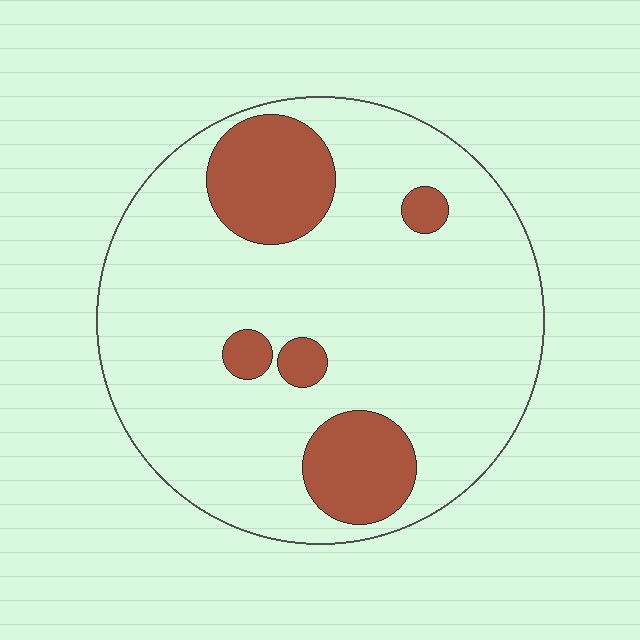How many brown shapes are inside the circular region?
5.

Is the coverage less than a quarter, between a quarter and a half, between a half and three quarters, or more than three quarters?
Less than a quarter.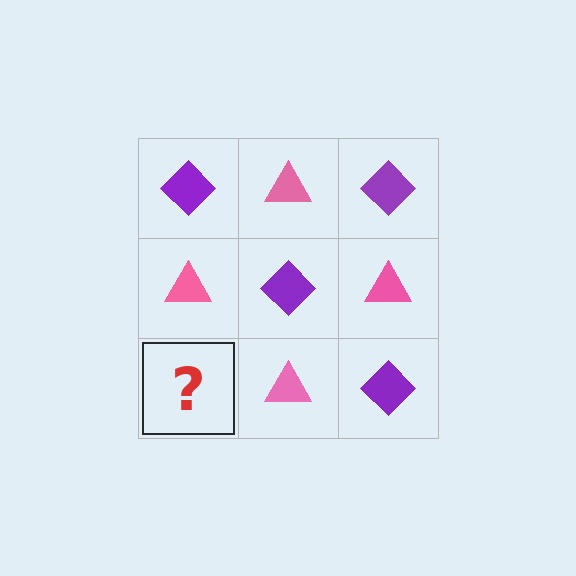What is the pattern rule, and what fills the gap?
The rule is that it alternates purple diamond and pink triangle in a checkerboard pattern. The gap should be filled with a purple diamond.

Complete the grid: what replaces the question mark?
The question mark should be replaced with a purple diamond.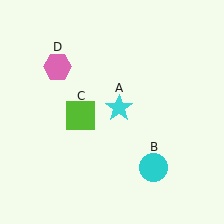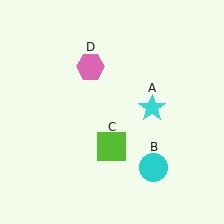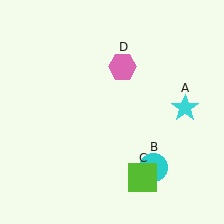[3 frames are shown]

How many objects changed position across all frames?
3 objects changed position: cyan star (object A), lime square (object C), pink hexagon (object D).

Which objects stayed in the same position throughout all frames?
Cyan circle (object B) remained stationary.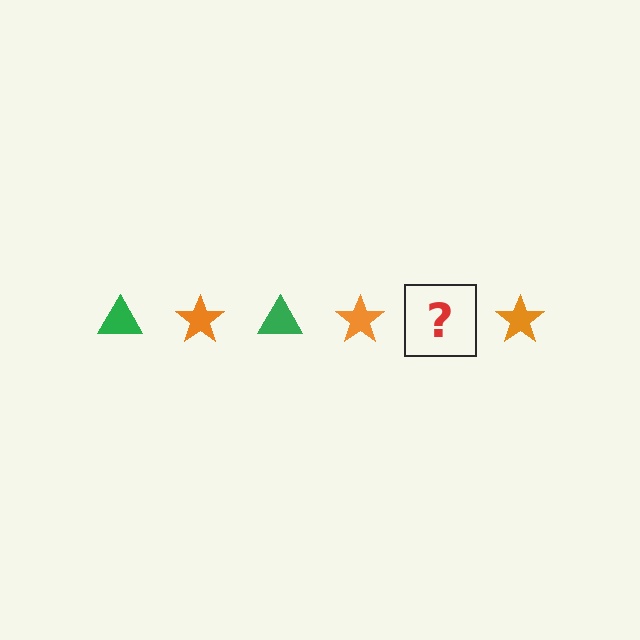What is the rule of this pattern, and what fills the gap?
The rule is that the pattern alternates between green triangle and orange star. The gap should be filled with a green triangle.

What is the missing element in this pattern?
The missing element is a green triangle.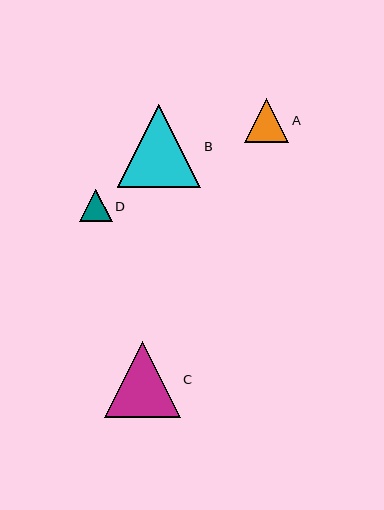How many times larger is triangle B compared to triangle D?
Triangle B is approximately 2.6 times the size of triangle D.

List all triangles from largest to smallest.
From largest to smallest: B, C, A, D.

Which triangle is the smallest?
Triangle D is the smallest with a size of approximately 32 pixels.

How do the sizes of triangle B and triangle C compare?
Triangle B and triangle C are approximately the same size.